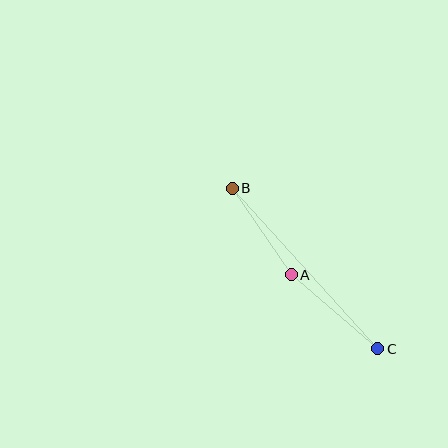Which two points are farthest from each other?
Points B and C are farthest from each other.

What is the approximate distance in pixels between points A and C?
The distance between A and C is approximately 114 pixels.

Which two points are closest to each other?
Points A and B are closest to each other.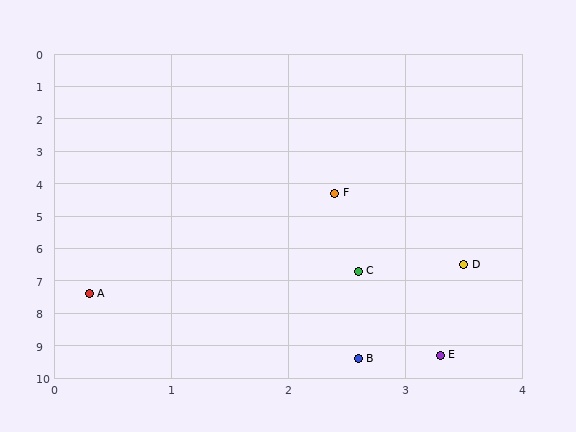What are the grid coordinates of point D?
Point D is at approximately (3.5, 6.5).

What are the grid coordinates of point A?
Point A is at approximately (0.3, 7.4).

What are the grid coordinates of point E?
Point E is at approximately (3.3, 9.3).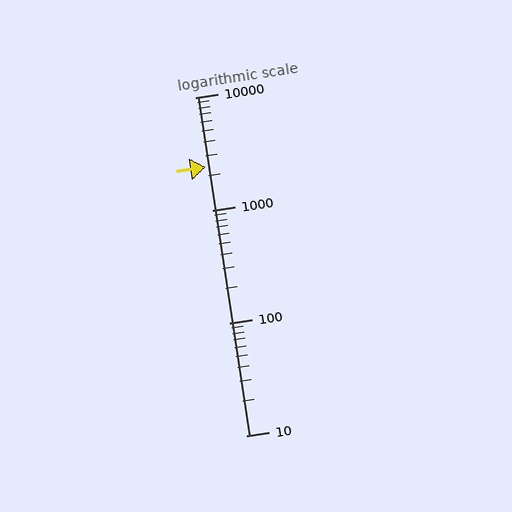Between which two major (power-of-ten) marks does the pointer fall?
The pointer is between 1000 and 10000.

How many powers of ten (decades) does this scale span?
The scale spans 3 decades, from 10 to 10000.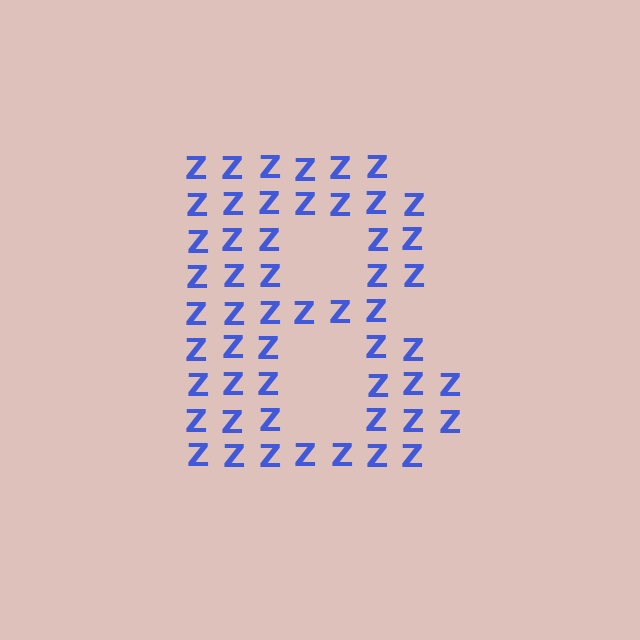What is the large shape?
The large shape is the letter B.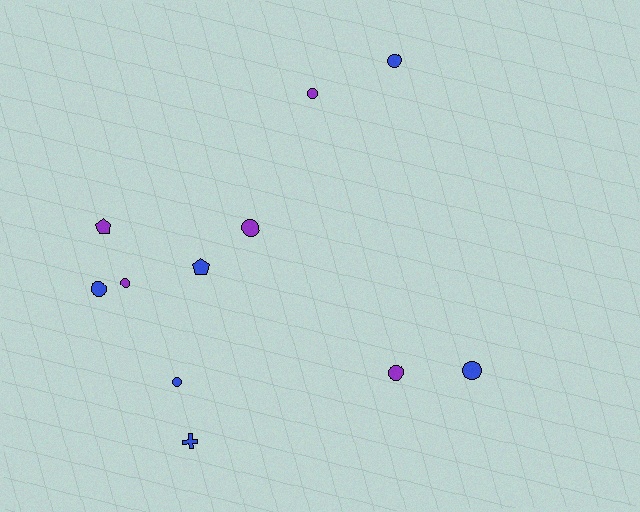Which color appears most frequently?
Blue, with 6 objects.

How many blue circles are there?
There are 4 blue circles.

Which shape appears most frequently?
Circle, with 8 objects.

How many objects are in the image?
There are 11 objects.